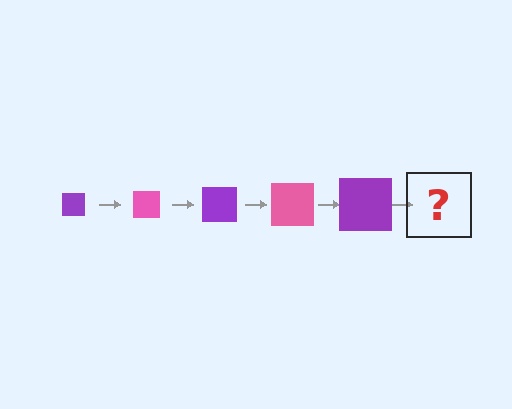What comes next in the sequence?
The next element should be a pink square, larger than the previous one.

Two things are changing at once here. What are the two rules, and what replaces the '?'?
The two rules are that the square grows larger each step and the color cycles through purple and pink. The '?' should be a pink square, larger than the previous one.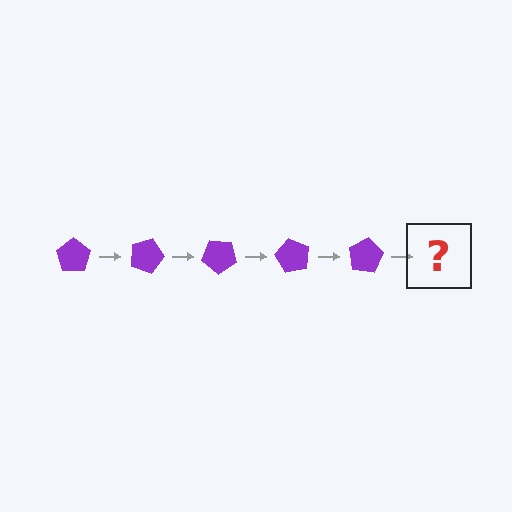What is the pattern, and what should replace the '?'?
The pattern is that the pentagon rotates 20 degrees each step. The '?' should be a purple pentagon rotated 100 degrees.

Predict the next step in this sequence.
The next step is a purple pentagon rotated 100 degrees.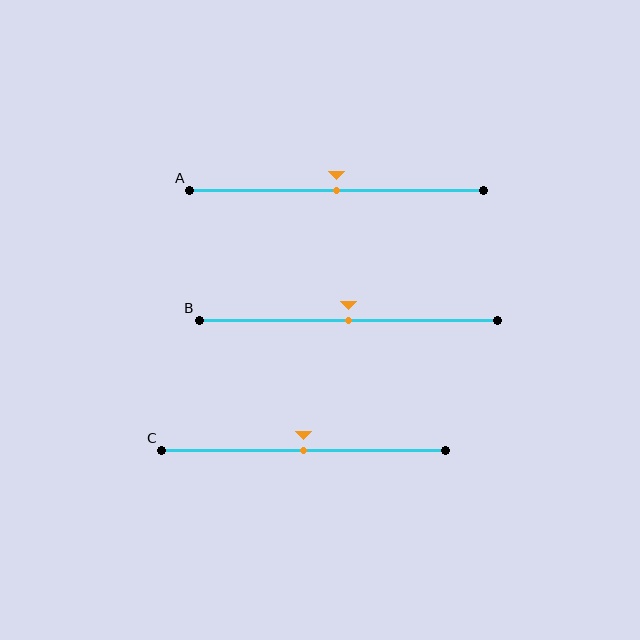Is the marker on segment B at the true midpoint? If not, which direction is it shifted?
Yes, the marker on segment B is at the true midpoint.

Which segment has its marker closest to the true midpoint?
Segment A has its marker closest to the true midpoint.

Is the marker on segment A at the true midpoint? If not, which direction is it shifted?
Yes, the marker on segment A is at the true midpoint.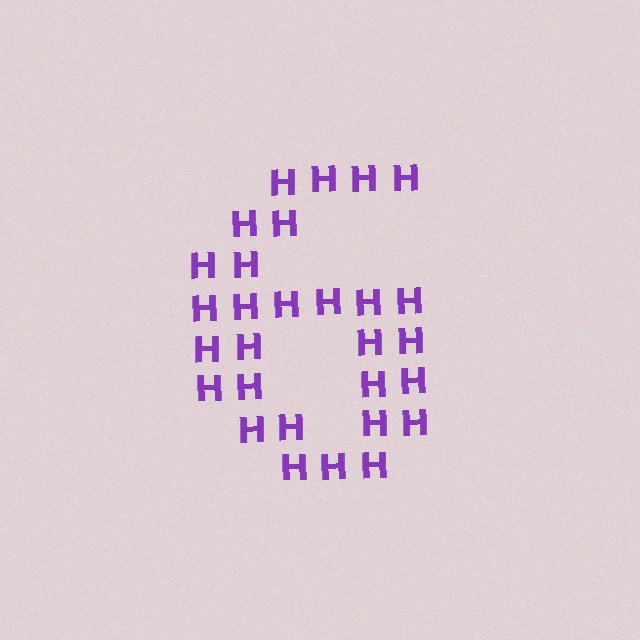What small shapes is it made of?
It is made of small letter H's.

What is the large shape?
The large shape is the digit 6.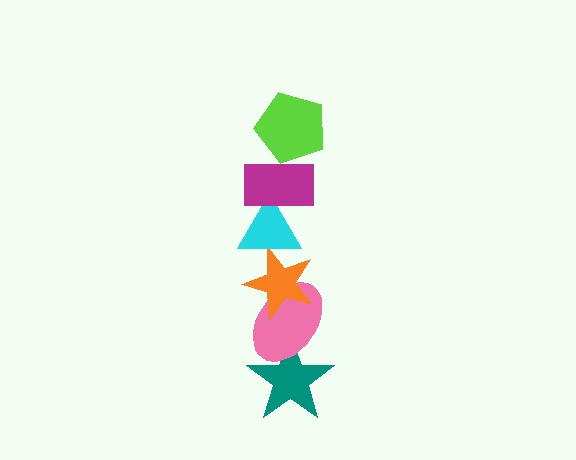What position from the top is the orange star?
The orange star is 4th from the top.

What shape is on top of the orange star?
The cyan triangle is on top of the orange star.